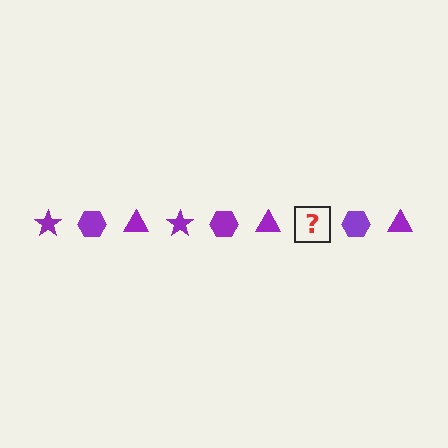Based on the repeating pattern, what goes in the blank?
The blank should be a purple star.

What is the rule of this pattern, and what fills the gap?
The rule is that the pattern cycles through star, hexagon, triangle shapes in purple. The gap should be filled with a purple star.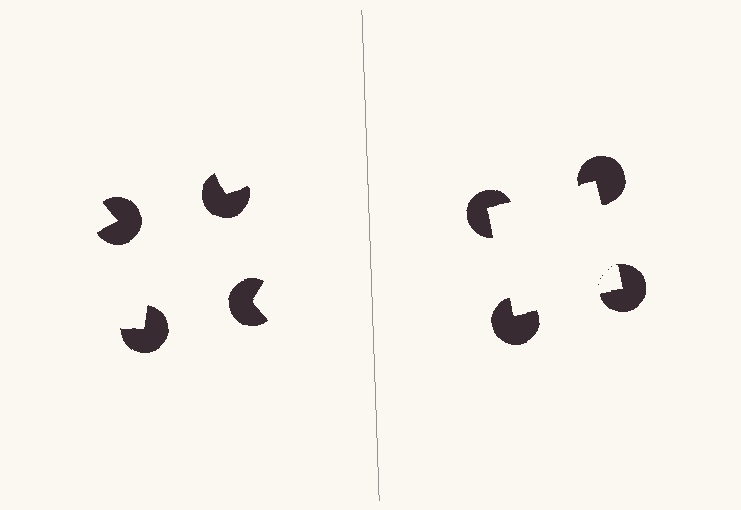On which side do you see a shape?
An illusory square appears on the right side. On the left side the wedge cuts are rotated, so no coherent shape forms.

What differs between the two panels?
The pac-man discs are positioned identically on both sides; only the wedge orientations differ. On the right they align to a square; on the left they are misaligned.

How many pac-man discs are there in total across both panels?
8 — 4 on each side.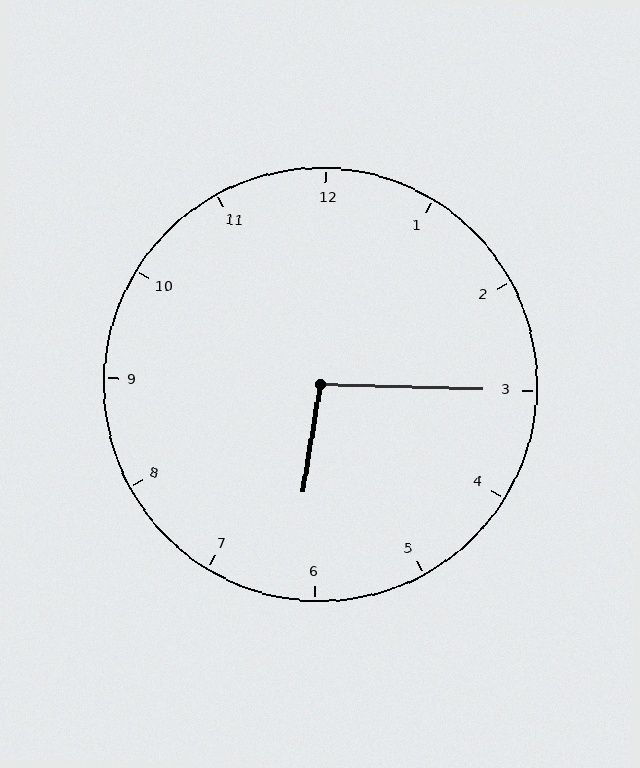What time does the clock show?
6:15.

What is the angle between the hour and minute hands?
Approximately 98 degrees.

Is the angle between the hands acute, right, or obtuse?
It is obtuse.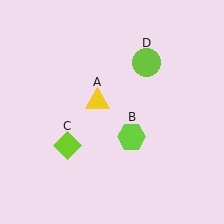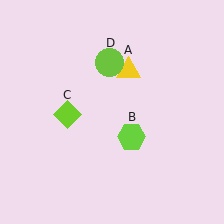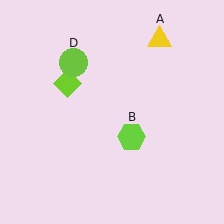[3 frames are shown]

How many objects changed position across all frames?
3 objects changed position: yellow triangle (object A), lime diamond (object C), lime circle (object D).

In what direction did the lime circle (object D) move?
The lime circle (object D) moved left.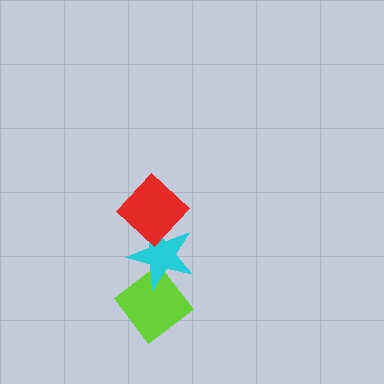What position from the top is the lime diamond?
The lime diamond is 3rd from the top.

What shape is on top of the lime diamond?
The cyan star is on top of the lime diamond.